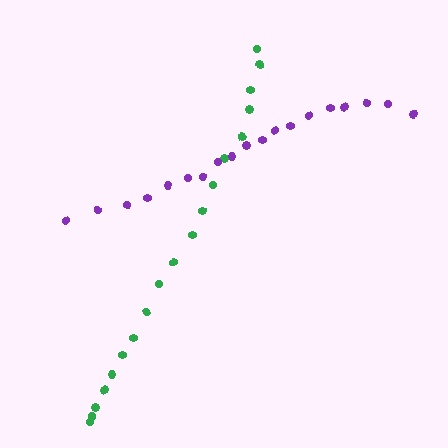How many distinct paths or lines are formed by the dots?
There are 2 distinct paths.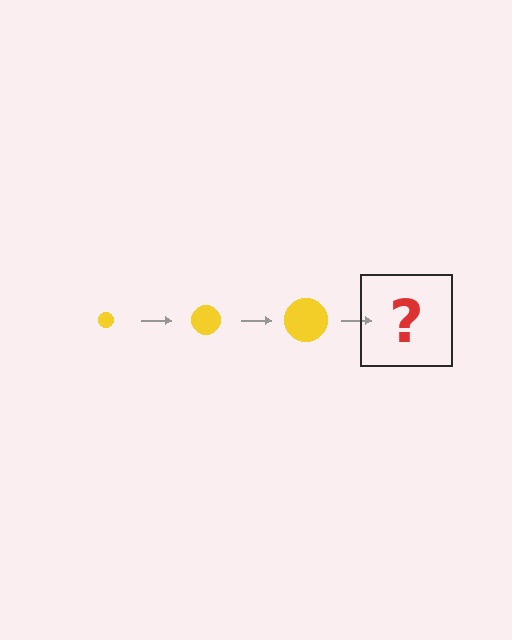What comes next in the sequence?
The next element should be a yellow circle, larger than the previous one.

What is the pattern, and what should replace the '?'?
The pattern is that the circle gets progressively larger each step. The '?' should be a yellow circle, larger than the previous one.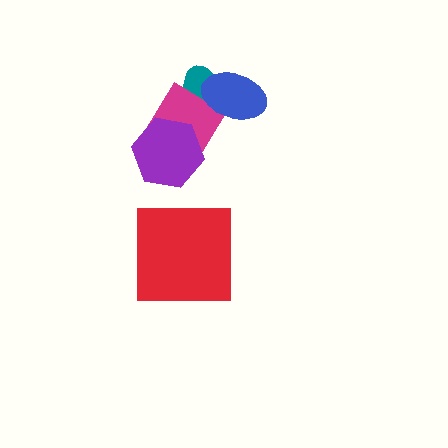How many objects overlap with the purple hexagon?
1 object overlaps with the purple hexagon.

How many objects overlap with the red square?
0 objects overlap with the red square.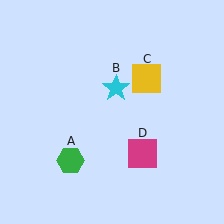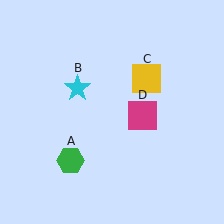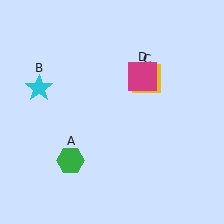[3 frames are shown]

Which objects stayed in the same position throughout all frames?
Green hexagon (object A) and yellow square (object C) remained stationary.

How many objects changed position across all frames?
2 objects changed position: cyan star (object B), magenta square (object D).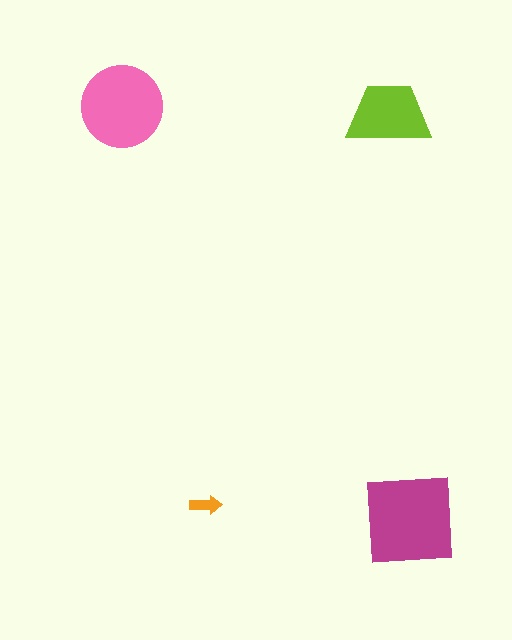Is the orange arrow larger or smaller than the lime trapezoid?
Smaller.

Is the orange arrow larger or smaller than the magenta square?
Smaller.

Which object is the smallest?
The orange arrow.